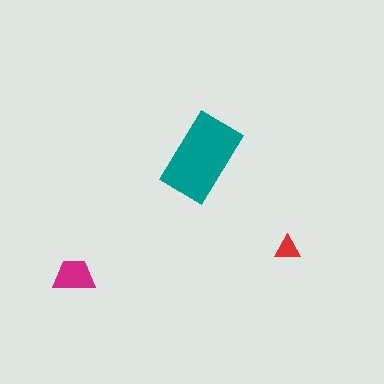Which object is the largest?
The teal rectangle.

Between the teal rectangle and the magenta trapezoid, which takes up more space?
The teal rectangle.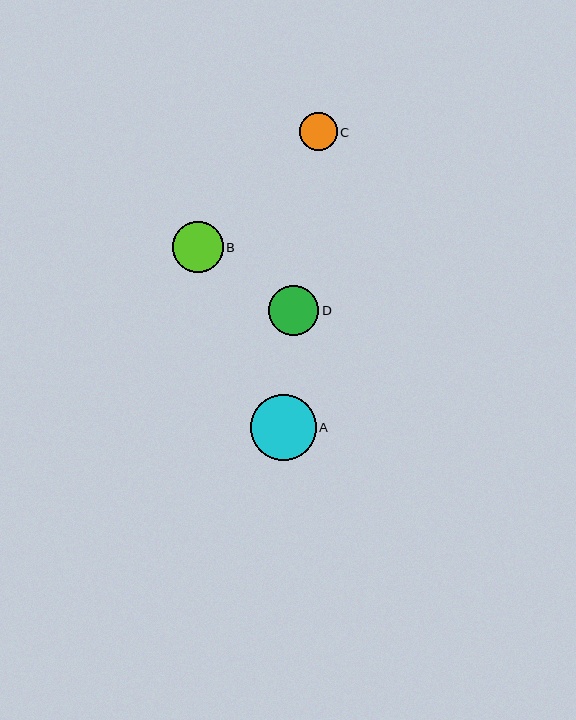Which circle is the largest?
Circle A is the largest with a size of approximately 66 pixels.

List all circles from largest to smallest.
From largest to smallest: A, B, D, C.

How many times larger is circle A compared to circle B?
Circle A is approximately 1.3 times the size of circle B.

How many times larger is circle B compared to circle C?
Circle B is approximately 1.3 times the size of circle C.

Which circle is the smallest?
Circle C is the smallest with a size of approximately 38 pixels.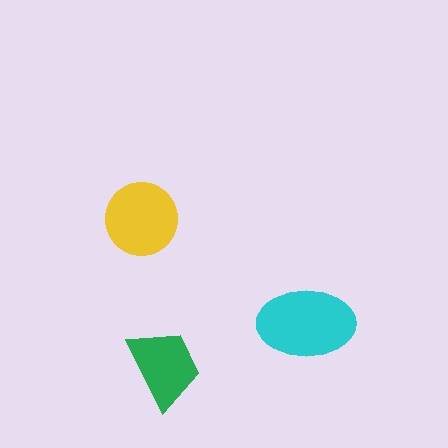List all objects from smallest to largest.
The green trapezoid, the yellow circle, the cyan ellipse.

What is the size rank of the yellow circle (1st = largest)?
2nd.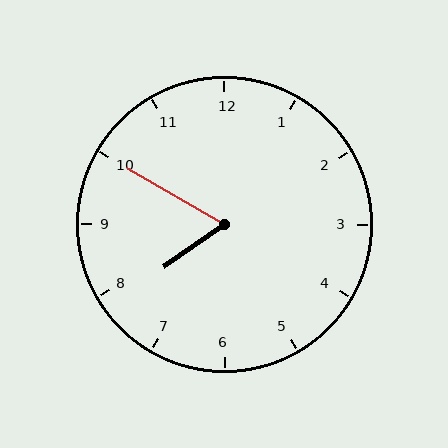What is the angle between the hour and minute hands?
Approximately 65 degrees.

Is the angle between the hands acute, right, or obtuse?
It is acute.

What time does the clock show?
7:50.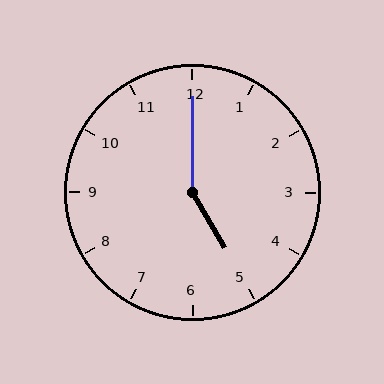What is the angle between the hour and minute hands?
Approximately 150 degrees.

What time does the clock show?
5:00.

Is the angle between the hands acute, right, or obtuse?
It is obtuse.